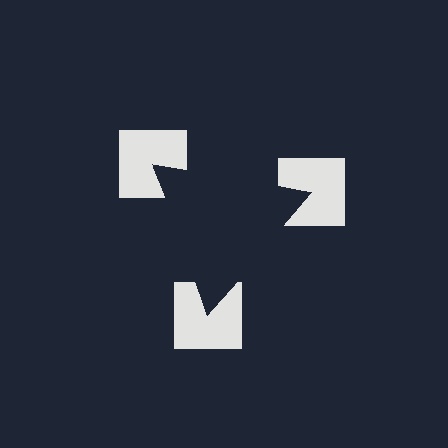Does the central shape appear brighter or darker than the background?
It typically appears slightly darker than the background, even though no actual brightness change is drawn.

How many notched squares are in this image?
There are 3 — one at each vertex of the illusory triangle.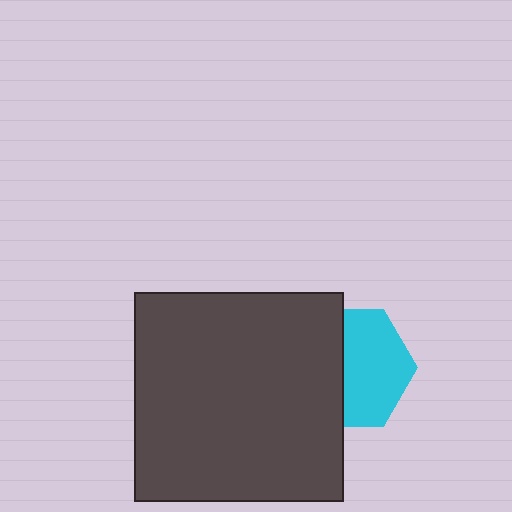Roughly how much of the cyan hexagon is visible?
About half of it is visible (roughly 55%).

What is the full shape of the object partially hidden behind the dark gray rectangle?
The partially hidden object is a cyan hexagon.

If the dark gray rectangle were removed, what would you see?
You would see the complete cyan hexagon.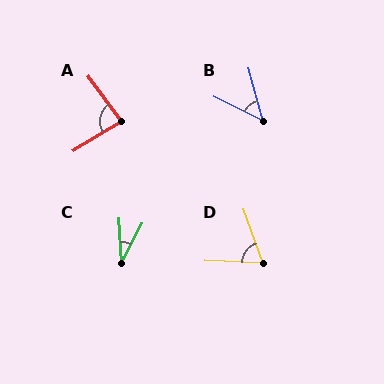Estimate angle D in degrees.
Approximately 68 degrees.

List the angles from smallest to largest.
C (30°), B (48°), D (68°), A (86°).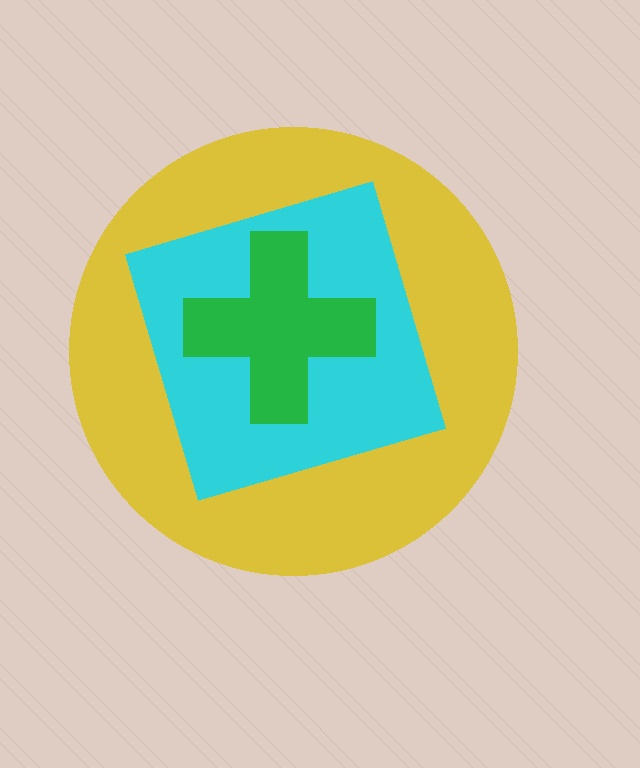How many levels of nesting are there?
3.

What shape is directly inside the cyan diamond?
The green cross.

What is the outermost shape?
The yellow circle.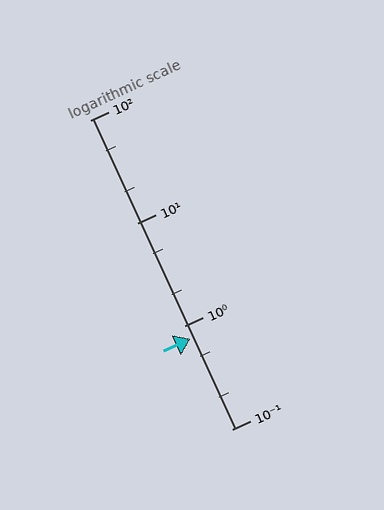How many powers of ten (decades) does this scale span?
The scale spans 3 decades, from 0.1 to 100.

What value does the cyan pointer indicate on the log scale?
The pointer indicates approximately 0.75.